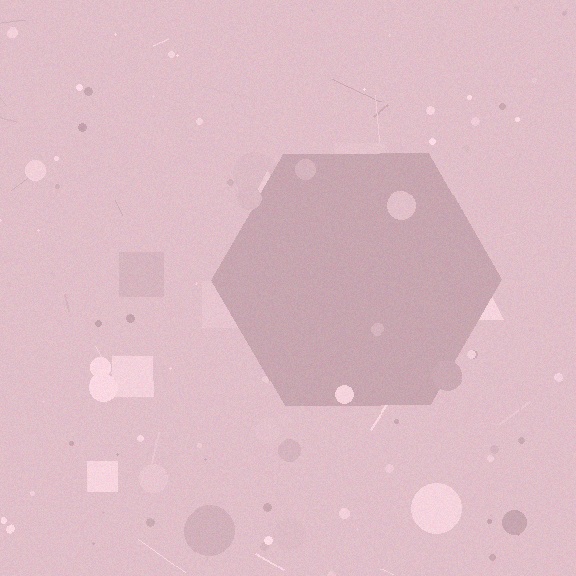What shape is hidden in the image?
A hexagon is hidden in the image.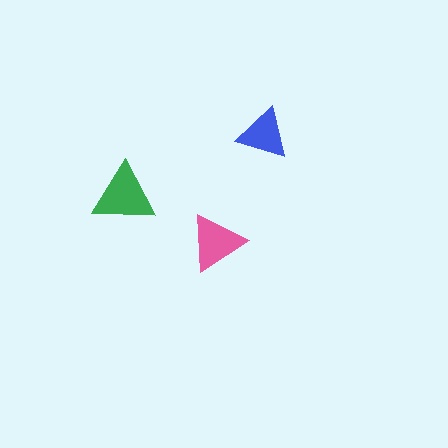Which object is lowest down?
The pink triangle is bottommost.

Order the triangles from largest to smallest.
the green one, the pink one, the blue one.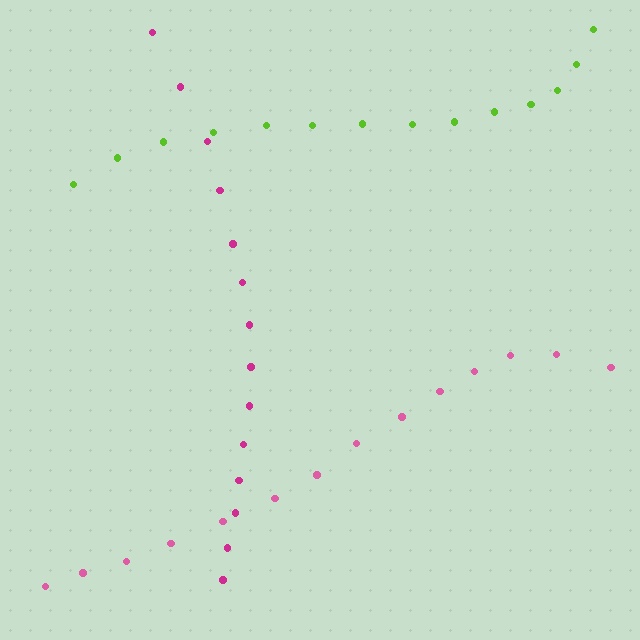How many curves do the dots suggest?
There are 3 distinct paths.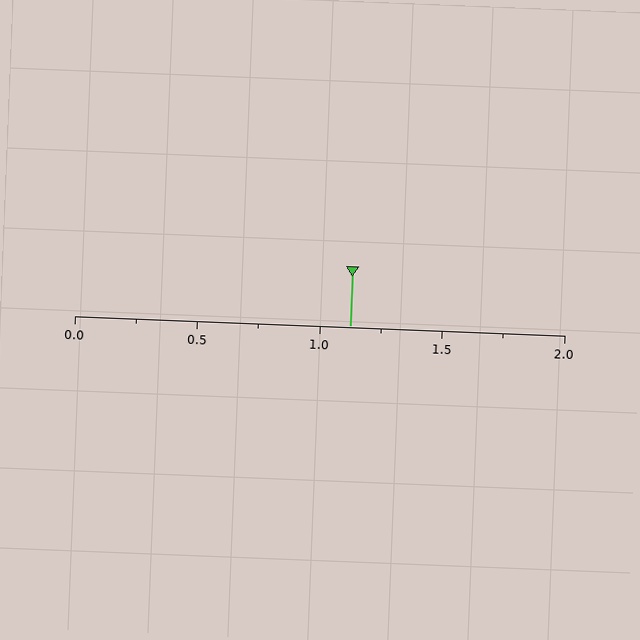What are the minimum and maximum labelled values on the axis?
The axis runs from 0.0 to 2.0.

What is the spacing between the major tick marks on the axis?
The major ticks are spaced 0.5 apart.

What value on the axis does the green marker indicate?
The marker indicates approximately 1.12.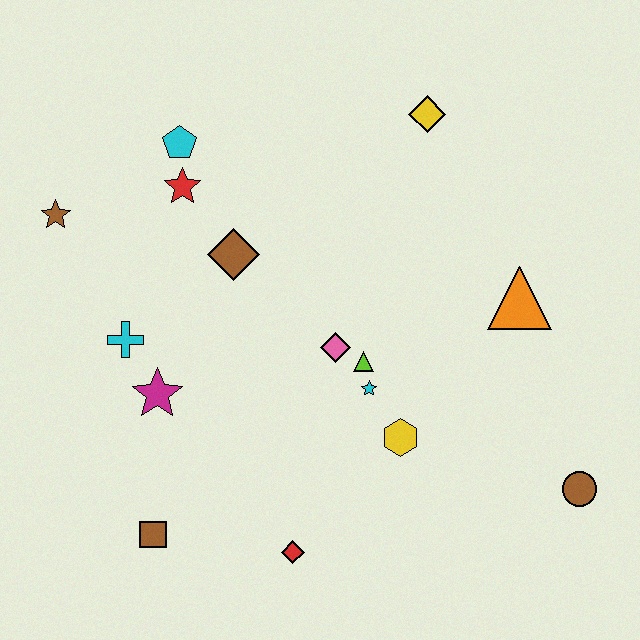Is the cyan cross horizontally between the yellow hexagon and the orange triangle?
No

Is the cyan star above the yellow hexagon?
Yes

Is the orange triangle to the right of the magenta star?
Yes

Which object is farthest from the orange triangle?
The brown star is farthest from the orange triangle.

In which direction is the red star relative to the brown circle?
The red star is to the left of the brown circle.